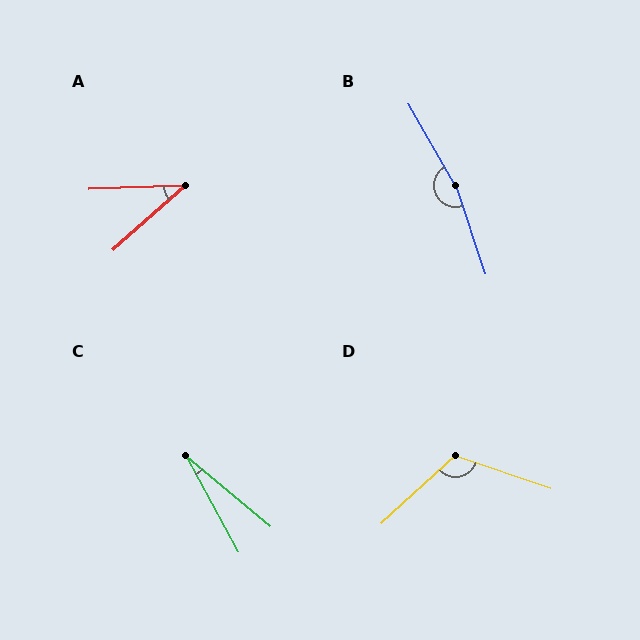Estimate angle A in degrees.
Approximately 40 degrees.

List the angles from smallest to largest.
C (22°), A (40°), D (119°), B (169°).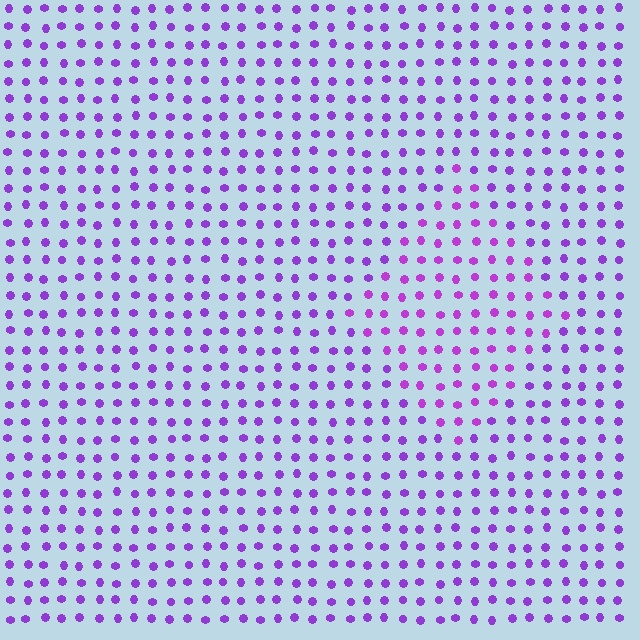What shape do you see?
I see a diamond.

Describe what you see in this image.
The image is filled with small purple elements in a uniform arrangement. A diamond-shaped region is visible where the elements are tinted to a slightly different hue, forming a subtle color boundary.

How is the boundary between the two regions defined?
The boundary is defined purely by a slight shift in hue (about 18 degrees). Spacing, size, and orientation are identical on both sides.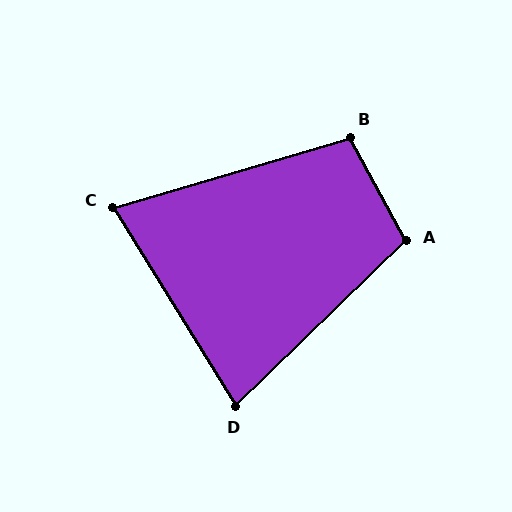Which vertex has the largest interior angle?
A, at approximately 105 degrees.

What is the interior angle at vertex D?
Approximately 78 degrees (acute).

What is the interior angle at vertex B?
Approximately 102 degrees (obtuse).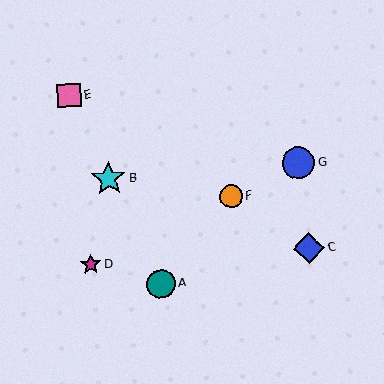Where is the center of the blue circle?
The center of the blue circle is at (298, 163).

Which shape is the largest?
The cyan star (labeled B) is the largest.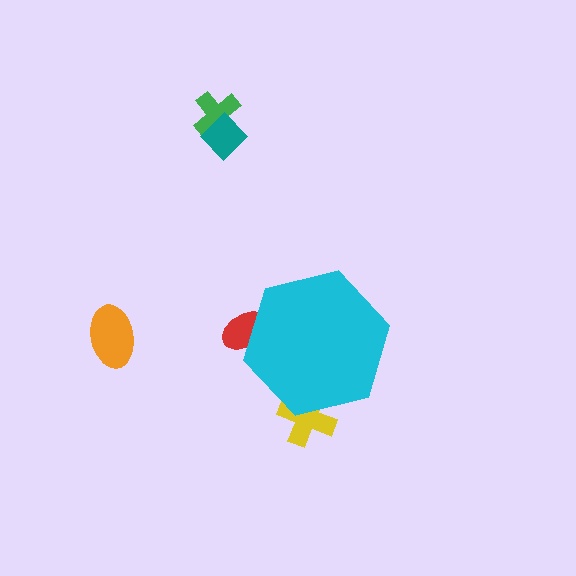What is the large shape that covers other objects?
A cyan hexagon.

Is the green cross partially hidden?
No, the green cross is fully visible.